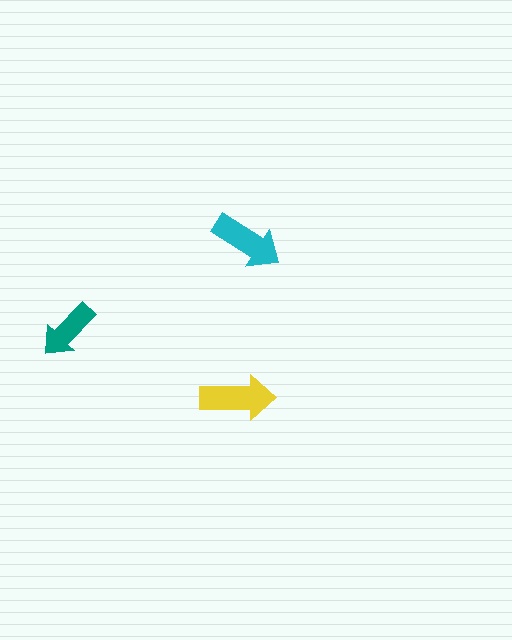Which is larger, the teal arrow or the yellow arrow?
The yellow one.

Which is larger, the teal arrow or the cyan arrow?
The cyan one.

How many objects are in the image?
There are 3 objects in the image.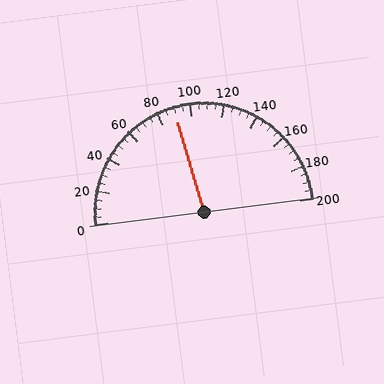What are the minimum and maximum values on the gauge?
The gauge ranges from 0 to 200.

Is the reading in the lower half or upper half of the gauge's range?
The reading is in the lower half of the range (0 to 200).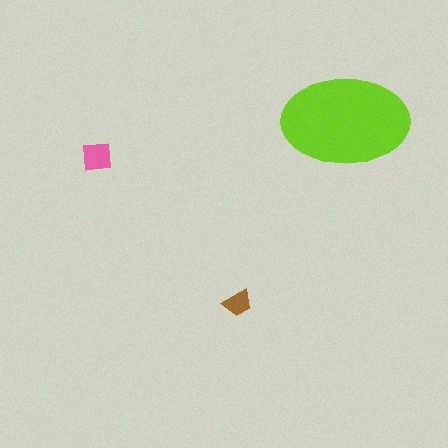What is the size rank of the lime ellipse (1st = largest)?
1st.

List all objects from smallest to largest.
The brown trapezoid, the pink square, the lime ellipse.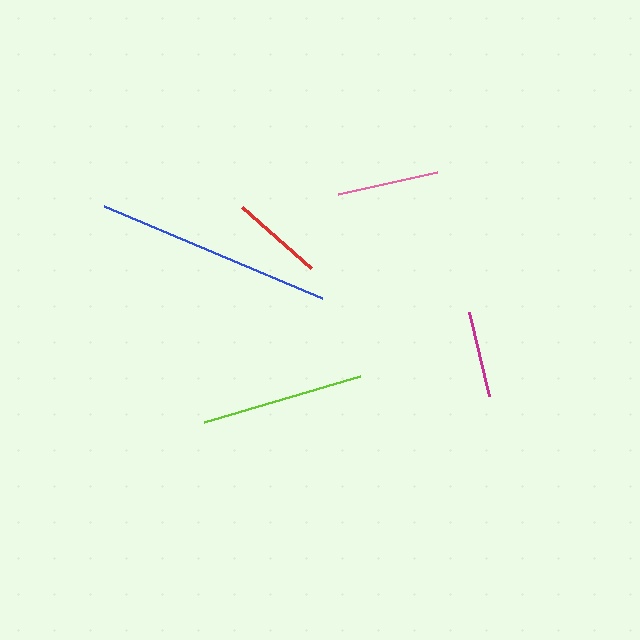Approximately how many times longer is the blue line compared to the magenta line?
The blue line is approximately 2.8 times the length of the magenta line.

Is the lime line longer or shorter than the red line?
The lime line is longer than the red line.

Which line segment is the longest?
The blue line is the longest at approximately 237 pixels.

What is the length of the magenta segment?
The magenta segment is approximately 86 pixels long.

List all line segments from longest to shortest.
From longest to shortest: blue, lime, pink, red, magenta.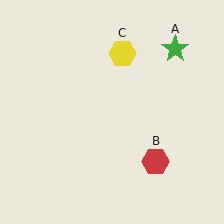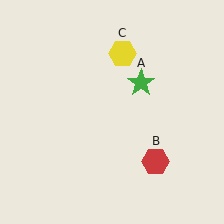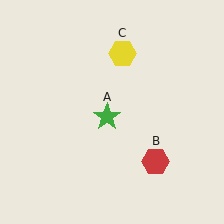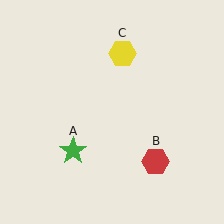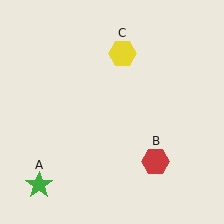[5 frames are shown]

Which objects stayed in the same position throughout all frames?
Red hexagon (object B) and yellow hexagon (object C) remained stationary.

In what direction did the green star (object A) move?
The green star (object A) moved down and to the left.